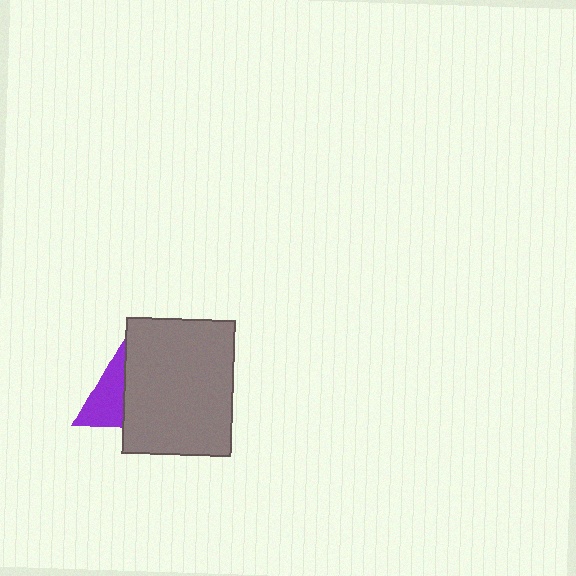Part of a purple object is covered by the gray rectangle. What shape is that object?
It is a triangle.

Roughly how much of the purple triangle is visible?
About half of it is visible (roughly 46%).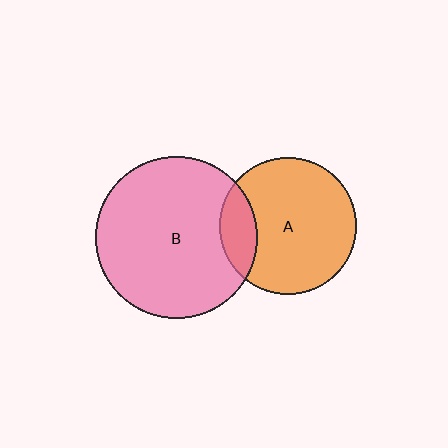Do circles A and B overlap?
Yes.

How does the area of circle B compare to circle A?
Approximately 1.4 times.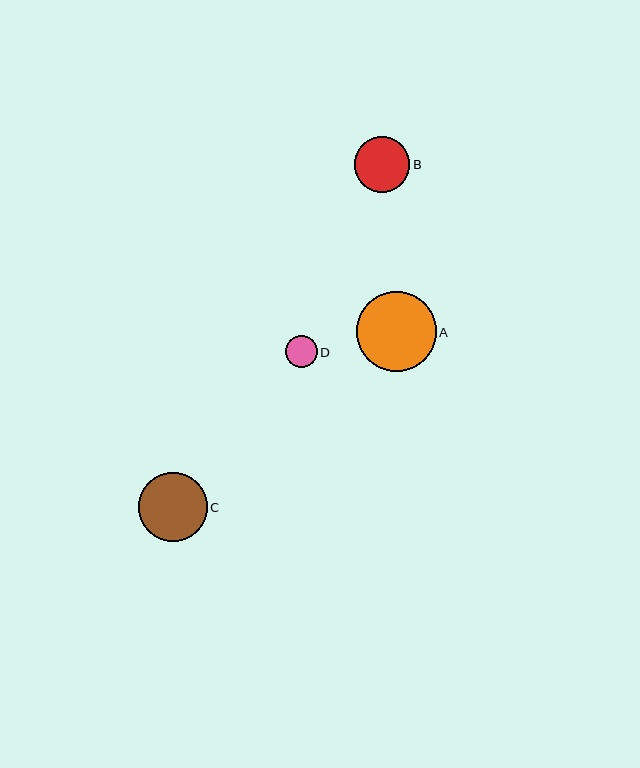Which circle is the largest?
Circle A is the largest with a size of approximately 79 pixels.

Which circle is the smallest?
Circle D is the smallest with a size of approximately 32 pixels.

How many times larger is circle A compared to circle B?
Circle A is approximately 1.4 times the size of circle B.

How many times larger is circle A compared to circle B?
Circle A is approximately 1.4 times the size of circle B.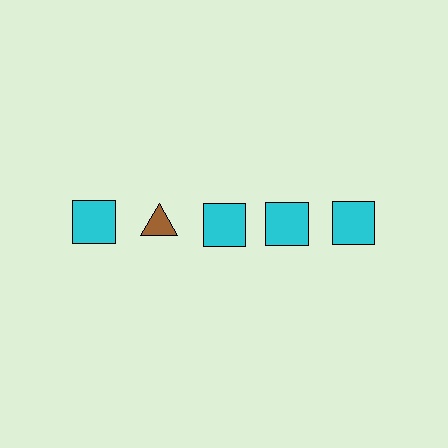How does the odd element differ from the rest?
It differs in both color (brown instead of cyan) and shape (triangle instead of square).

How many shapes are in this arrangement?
There are 5 shapes arranged in a grid pattern.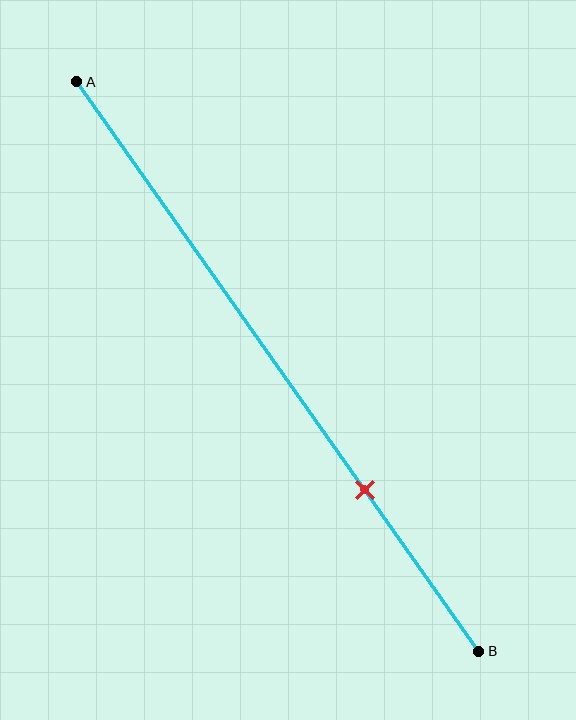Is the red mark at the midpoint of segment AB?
No, the mark is at about 70% from A, not at the 50% midpoint.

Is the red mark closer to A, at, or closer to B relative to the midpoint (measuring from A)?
The red mark is closer to point B than the midpoint of segment AB.